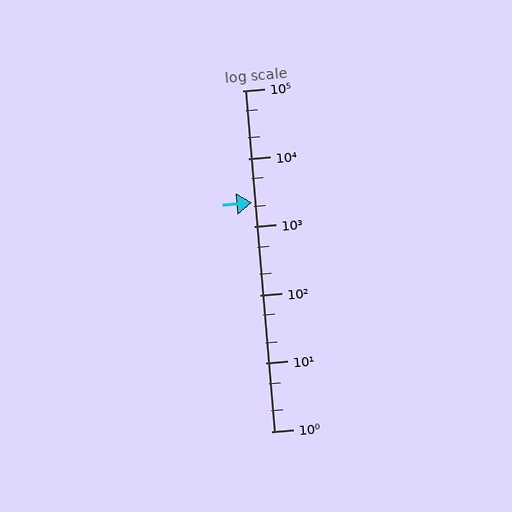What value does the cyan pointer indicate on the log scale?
The pointer indicates approximately 2300.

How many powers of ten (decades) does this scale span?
The scale spans 5 decades, from 1 to 100000.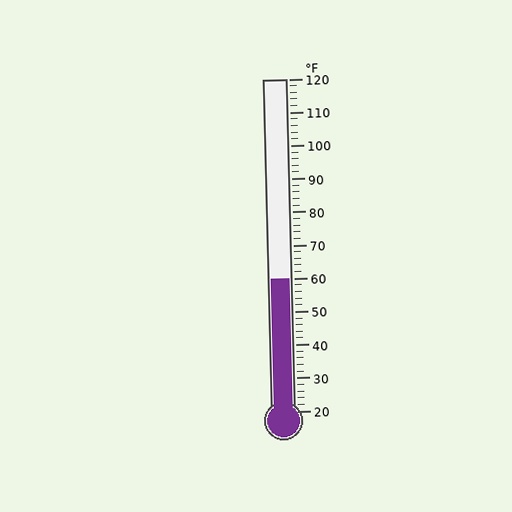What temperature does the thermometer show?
The thermometer shows approximately 60°F.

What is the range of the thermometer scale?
The thermometer scale ranges from 20°F to 120°F.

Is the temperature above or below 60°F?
The temperature is at 60°F.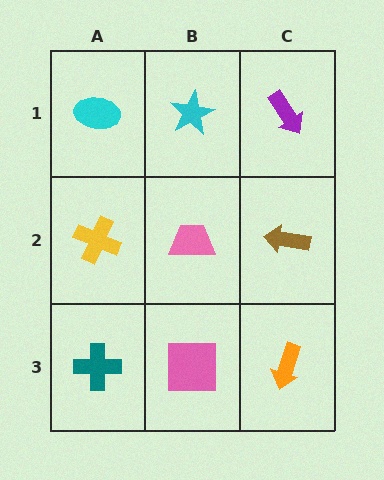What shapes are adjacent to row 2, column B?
A cyan star (row 1, column B), a pink square (row 3, column B), a yellow cross (row 2, column A), a brown arrow (row 2, column C).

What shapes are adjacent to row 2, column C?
A purple arrow (row 1, column C), an orange arrow (row 3, column C), a pink trapezoid (row 2, column B).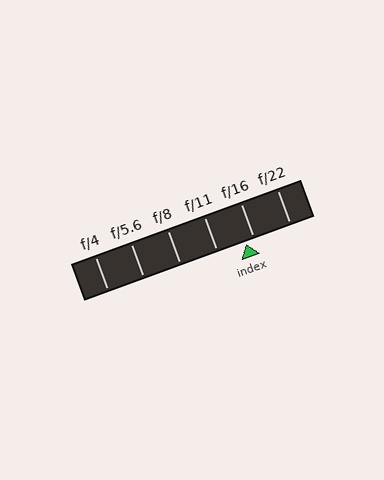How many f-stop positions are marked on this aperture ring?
There are 6 f-stop positions marked.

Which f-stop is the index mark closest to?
The index mark is closest to f/16.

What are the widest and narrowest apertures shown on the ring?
The widest aperture shown is f/4 and the narrowest is f/22.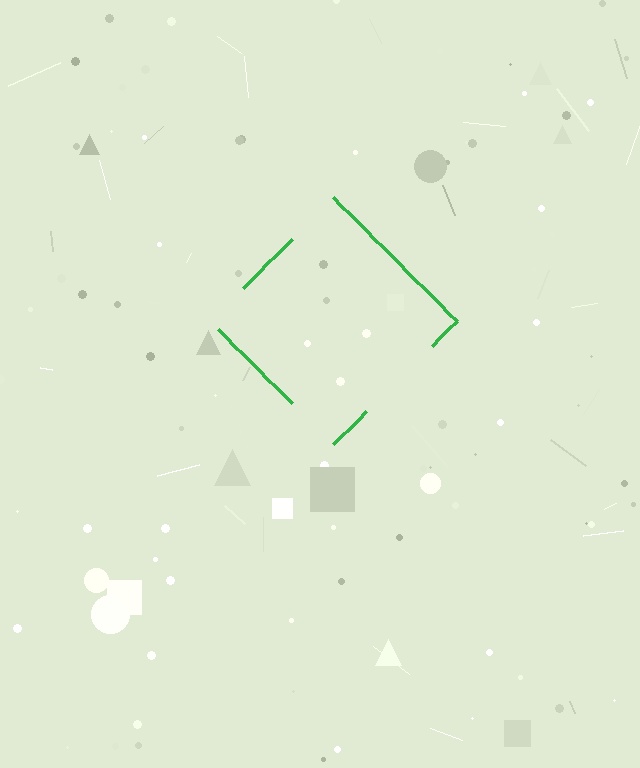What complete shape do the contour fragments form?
The contour fragments form a diamond.